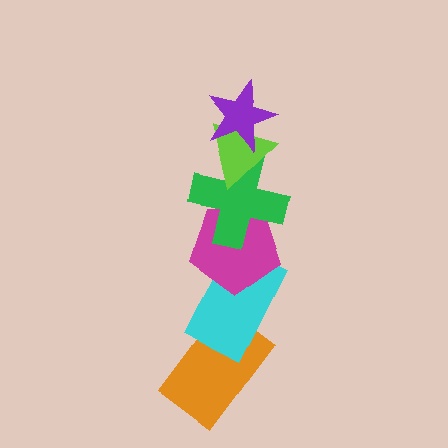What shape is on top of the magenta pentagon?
The green cross is on top of the magenta pentagon.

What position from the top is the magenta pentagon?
The magenta pentagon is 4th from the top.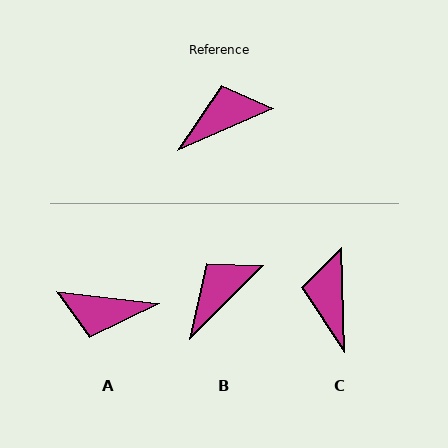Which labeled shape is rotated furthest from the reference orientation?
A, about 150 degrees away.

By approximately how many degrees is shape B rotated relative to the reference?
Approximately 22 degrees counter-clockwise.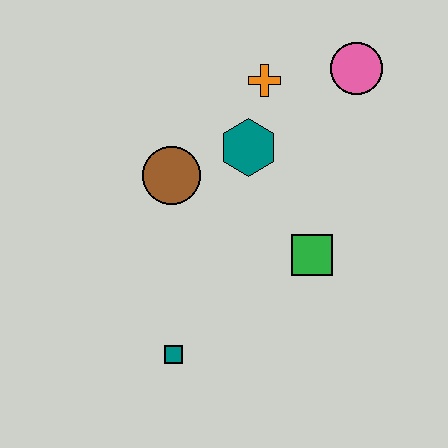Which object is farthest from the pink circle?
The teal square is farthest from the pink circle.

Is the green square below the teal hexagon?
Yes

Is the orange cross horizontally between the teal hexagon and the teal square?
No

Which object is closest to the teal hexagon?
The orange cross is closest to the teal hexagon.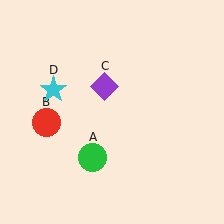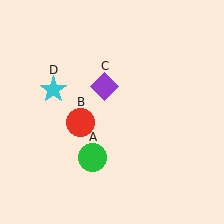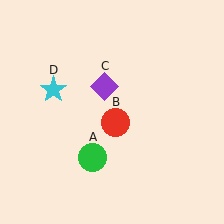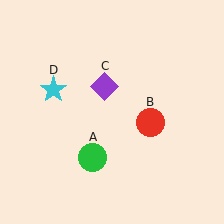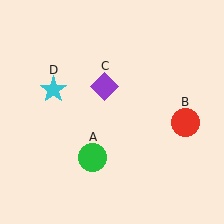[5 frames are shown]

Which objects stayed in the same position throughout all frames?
Green circle (object A) and purple diamond (object C) and cyan star (object D) remained stationary.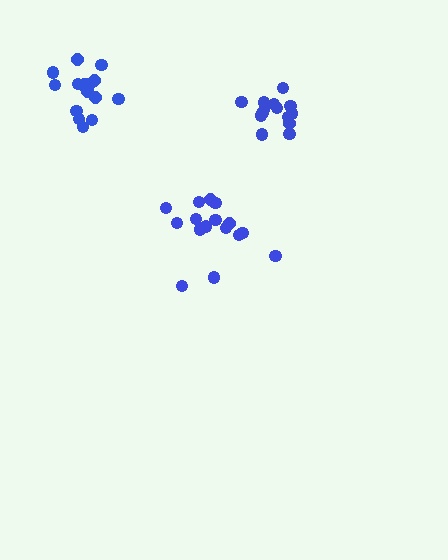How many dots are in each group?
Group 1: 16 dots, Group 2: 16 dots, Group 3: 14 dots (46 total).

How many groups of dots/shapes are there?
There are 3 groups.